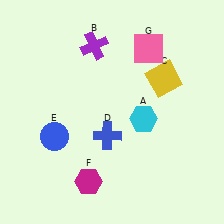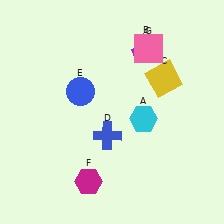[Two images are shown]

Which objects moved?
The objects that moved are: the purple cross (B), the blue circle (E).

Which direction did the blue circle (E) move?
The blue circle (E) moved up.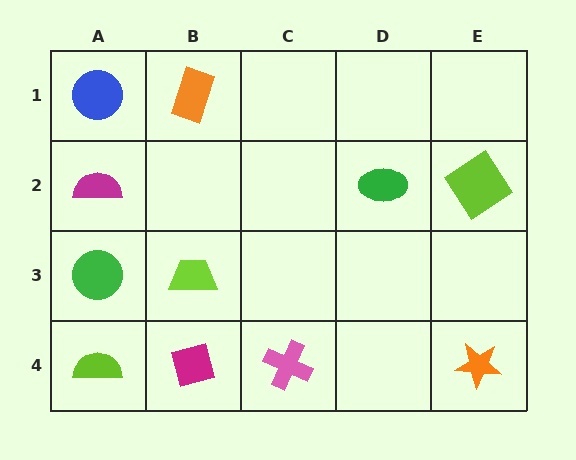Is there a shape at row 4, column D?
No, that cell is empty.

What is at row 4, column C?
A pink cross.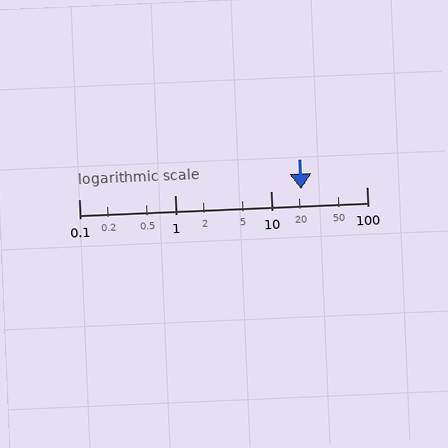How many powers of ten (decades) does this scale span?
The scale spans 3 decades, from 0.1 to 100.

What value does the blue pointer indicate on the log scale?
The pointer indicates approximately 21.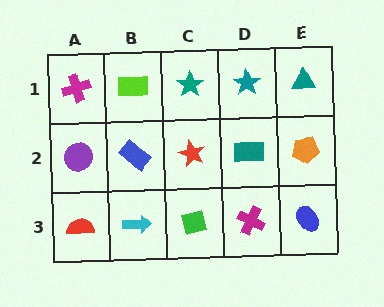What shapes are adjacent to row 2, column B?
A lime rectangle (row 1, column B), a cyan arrow (row 3, column B), a purple circle (row 2, column A), a red star (row 2, column C).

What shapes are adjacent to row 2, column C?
A teal star (row 1, column C), a green square (row 3, column C), a blue rectangle (row 2, column B), a teal rectangle (row 2, column D).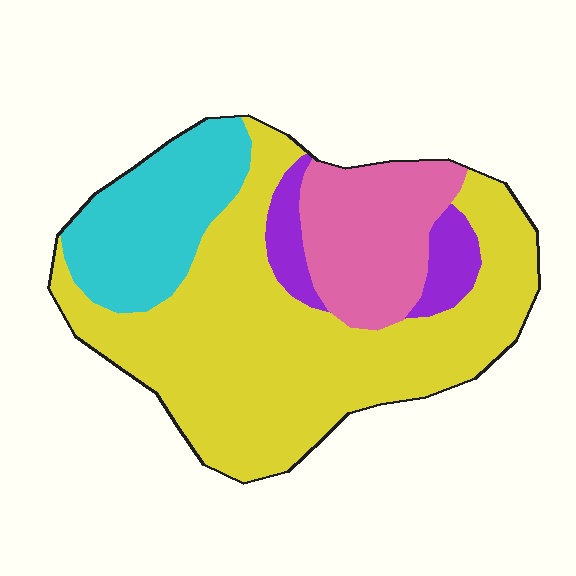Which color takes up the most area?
Yellow, at roughly 55%.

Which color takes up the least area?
Purple, at roughly 10%.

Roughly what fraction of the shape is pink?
Pink covers roughly 15% of the shape.